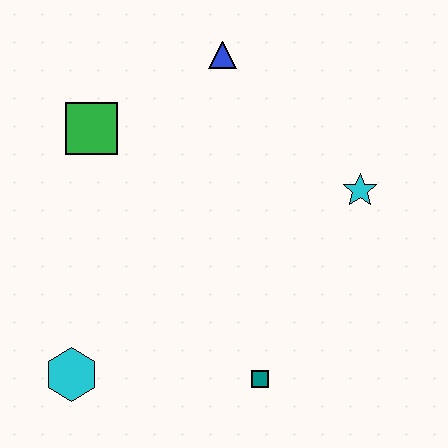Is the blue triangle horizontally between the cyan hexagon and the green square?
No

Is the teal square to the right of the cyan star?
No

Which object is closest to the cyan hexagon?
The teal square is closest to the cyan hexagon.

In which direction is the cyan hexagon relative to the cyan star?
The cyan hexagon is to the left of the cyan star.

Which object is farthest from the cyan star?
The cyan hexagon is farthest from the cyan star.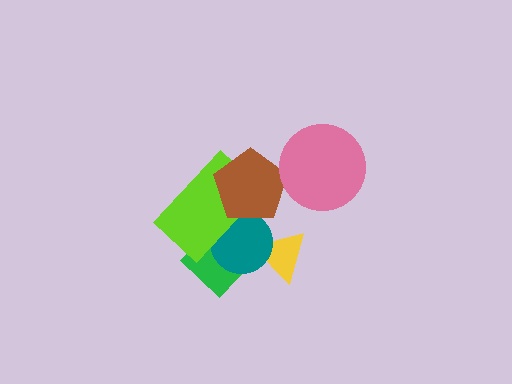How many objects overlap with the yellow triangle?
1 object overlaps with the yellow triangle.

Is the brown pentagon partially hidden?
No, no other shape covers it.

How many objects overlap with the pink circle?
0 objects overlap with the pink circle.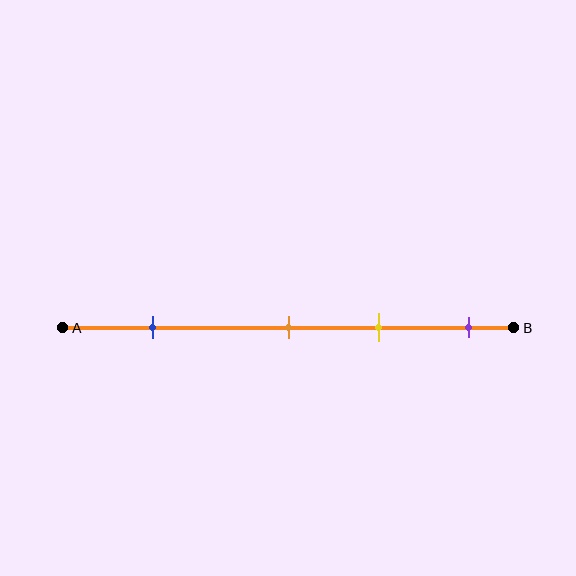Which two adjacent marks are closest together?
The orange and yellow marks are the closest adjacent pair.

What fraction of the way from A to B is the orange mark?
The orange mark is approximately 50% (0.5) of the way from A to B.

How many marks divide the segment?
There are 4 marks dividing the segment.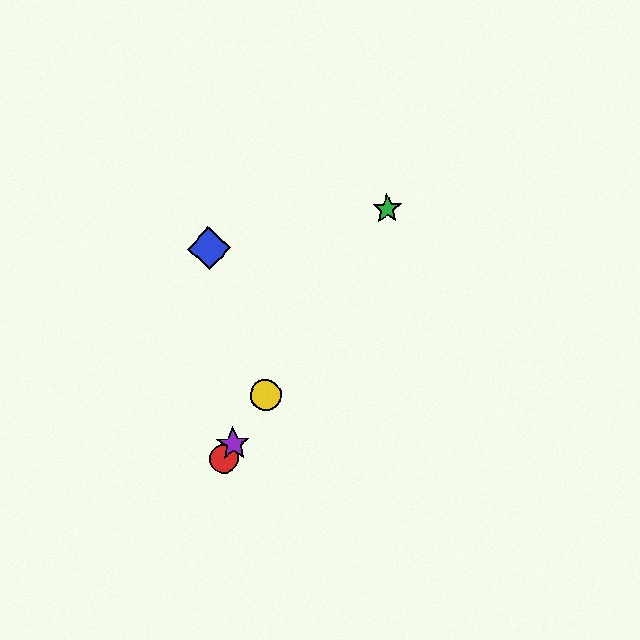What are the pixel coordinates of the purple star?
The purple star is at (233, 444).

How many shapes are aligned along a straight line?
4 shapes (the red circle, the green star, the yellow circle, the purple star) are aligned along a straight line.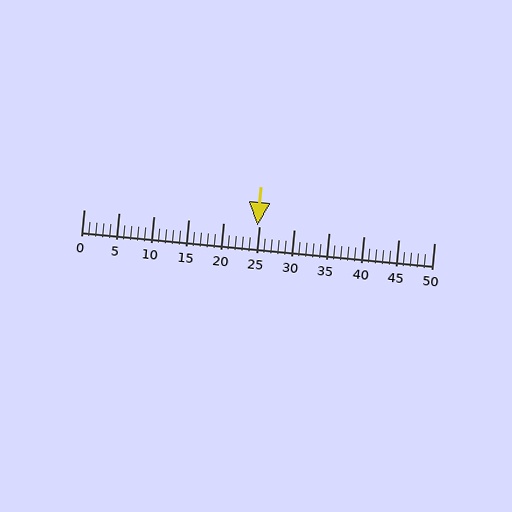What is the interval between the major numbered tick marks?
The major tick marks are spaced 5 units apart.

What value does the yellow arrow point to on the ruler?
The yellow arrow points to approximately 25.